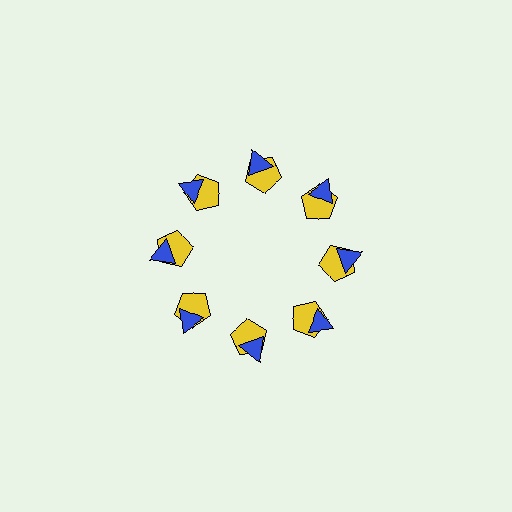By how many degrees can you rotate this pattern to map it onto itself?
The pattern maps onto itself every 45 degrees of rotation.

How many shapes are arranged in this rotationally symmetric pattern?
There are 16 shapes, arranged in 8 groups of 2.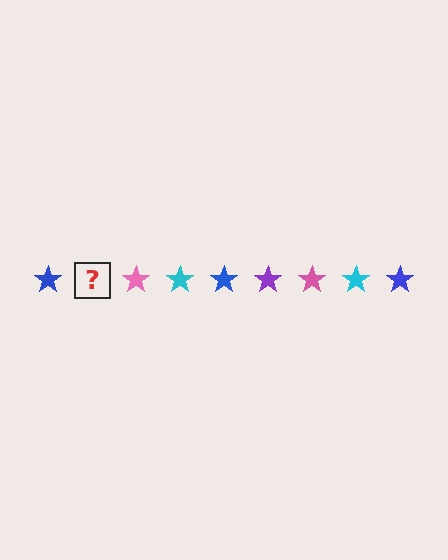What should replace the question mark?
The question mark should be replaced with a purple star.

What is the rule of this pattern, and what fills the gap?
The rule is that the pattern cycles through blue, purple, pink, cyan stars. The gap should be filled with a purple star.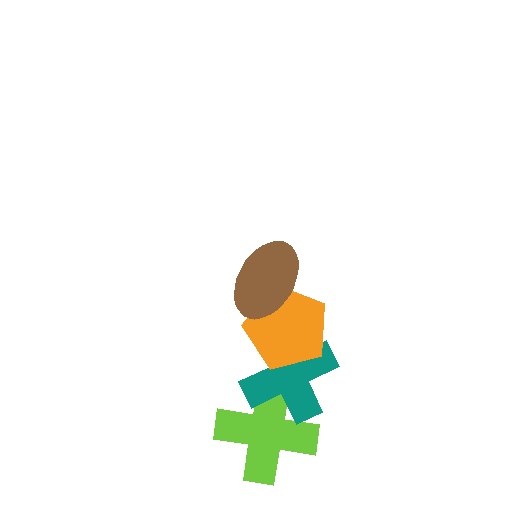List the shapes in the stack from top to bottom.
From top to bottom: the brown ellipse, the orange pentagon, the teal cross, the lime cross.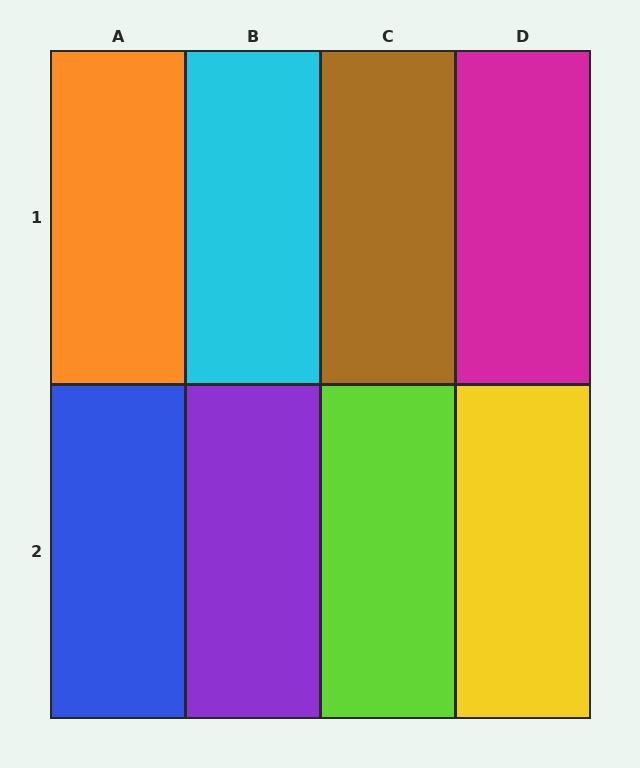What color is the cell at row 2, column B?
Purple.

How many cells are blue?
1 cell is blue.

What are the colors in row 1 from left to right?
Orange, cyan, brown, magenta.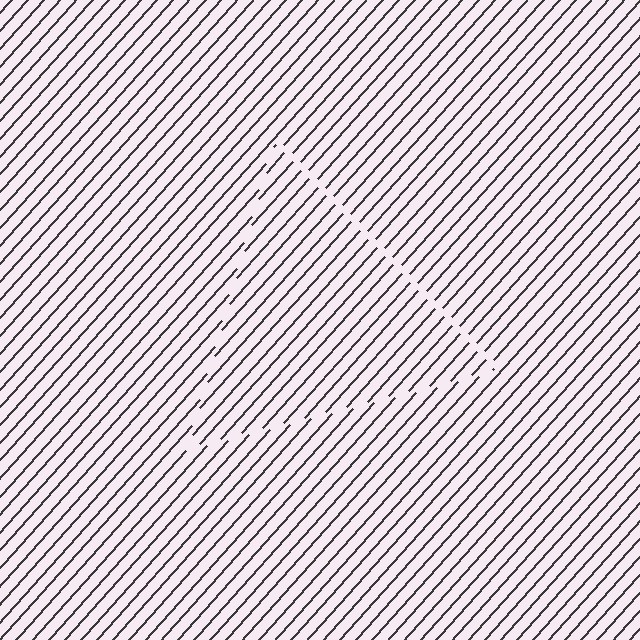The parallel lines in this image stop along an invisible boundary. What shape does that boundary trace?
An illusory triangle. The interior of the shape contains the same grating, shifted by half a period — the contour is defined by the phase discontinuity where line-ends from the inner and outer gratings abut.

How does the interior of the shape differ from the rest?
The interior of the shape contains the same grating, shifted by half a period — the contour is defined by the phase discontinuity where line-ends from the inner and outer gratings abut.